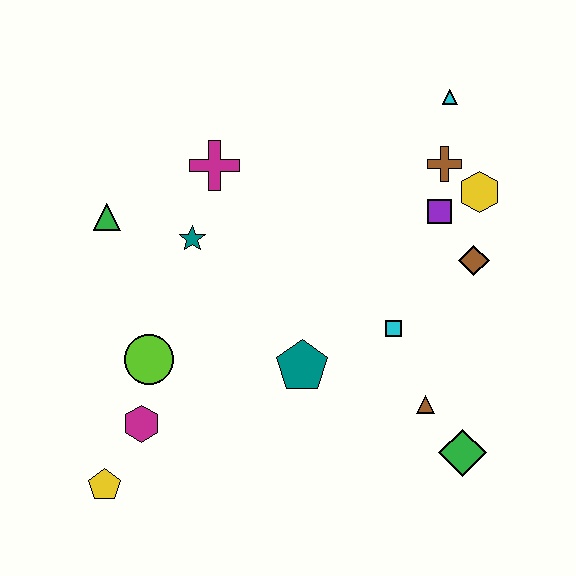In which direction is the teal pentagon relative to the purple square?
The teal pentagon is below the purple square.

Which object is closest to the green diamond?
The brown triangle is closest to the green diamond.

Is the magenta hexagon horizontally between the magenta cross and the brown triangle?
No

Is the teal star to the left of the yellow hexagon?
Yes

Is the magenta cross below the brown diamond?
No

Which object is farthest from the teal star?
The green diamond is farthest from the teal star.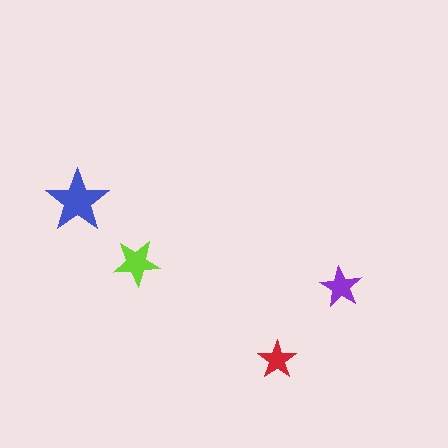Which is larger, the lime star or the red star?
The lime one.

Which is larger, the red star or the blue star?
The blue one.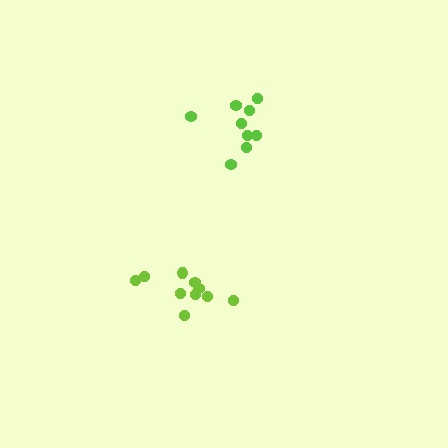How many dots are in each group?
Group 1: 10 dots, Group 2: 9 dots (19 total).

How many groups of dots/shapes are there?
There are 2 groups.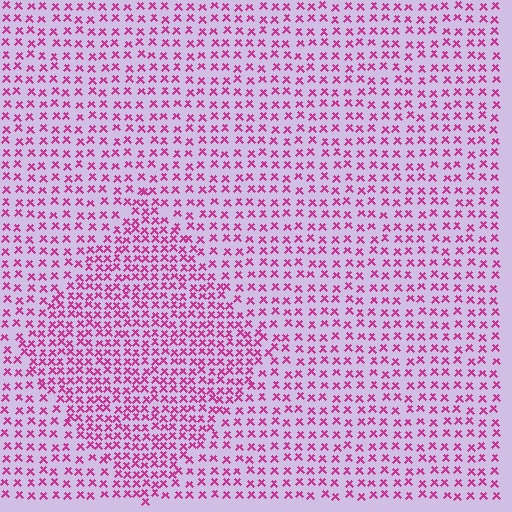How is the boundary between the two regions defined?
The boundary is defined by a change in element density (approximately 1.7x ratio). All elements are the same color, size, and shape.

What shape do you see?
I see a diamond.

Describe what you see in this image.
The image contains small magenta elements arranged at two different densities. A diamond-shaped region is visible where the elements are more densely packed than the surrounding area.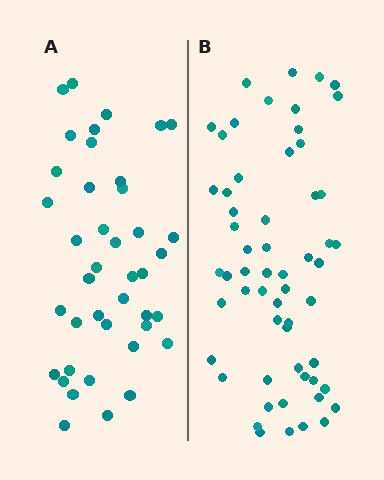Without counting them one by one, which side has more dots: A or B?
Region B (the right region) has more dots.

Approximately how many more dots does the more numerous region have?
Region B has approximately 15 more dots than region A.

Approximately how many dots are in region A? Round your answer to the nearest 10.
About 40 dots. (The exact count is 41, which rounds to 40.)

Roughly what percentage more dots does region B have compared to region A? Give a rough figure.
About 40% more.